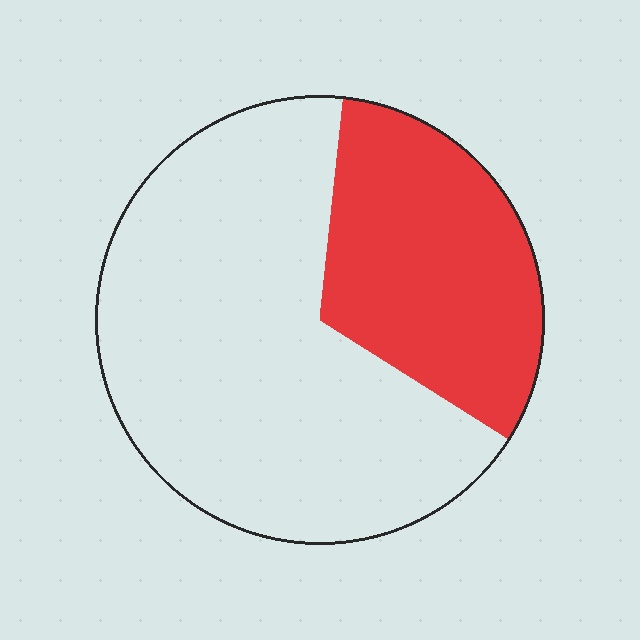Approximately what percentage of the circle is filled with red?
Approximately 30%.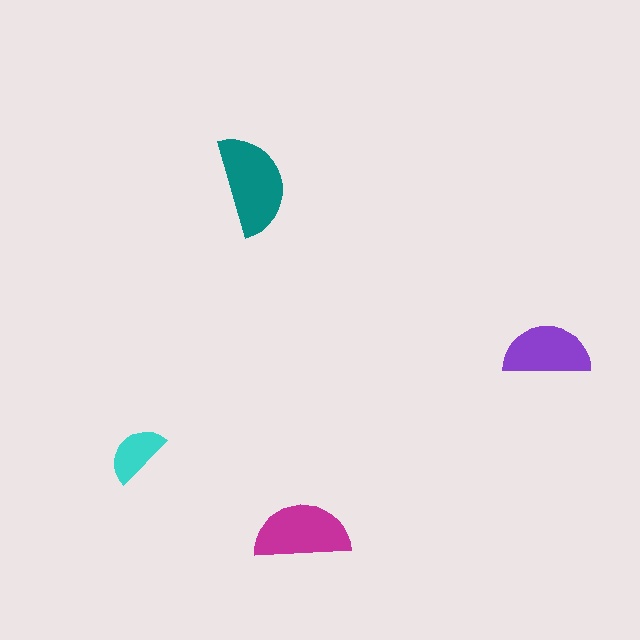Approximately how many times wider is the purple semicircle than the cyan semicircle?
About 1.5 times wider.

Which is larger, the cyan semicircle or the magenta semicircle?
The magenta one.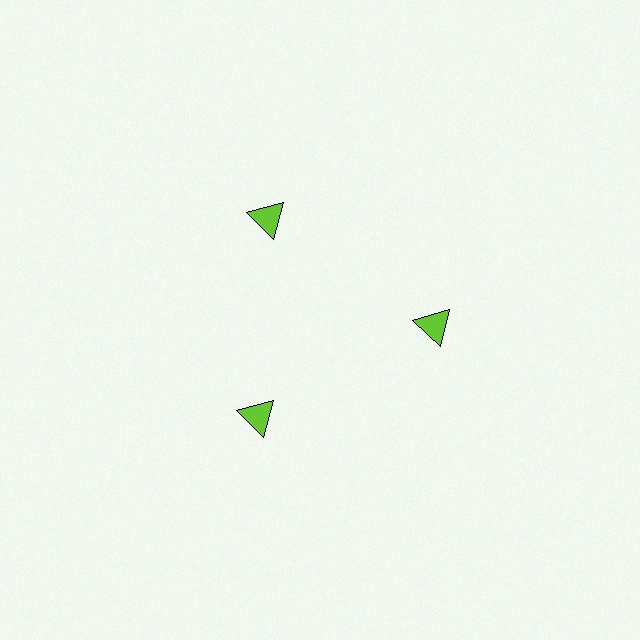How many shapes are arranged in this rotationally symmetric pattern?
There are 3 shapes, arranged in 3 groups of 1.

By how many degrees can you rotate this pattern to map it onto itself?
The pattern maps onto itself every 120 degrees of rotation.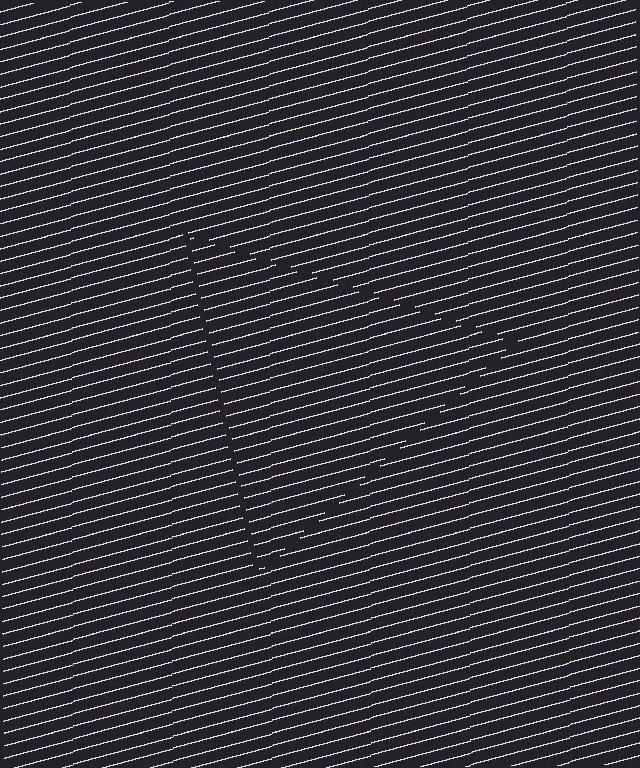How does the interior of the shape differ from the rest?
The interior of the shape contains the same grating, shifted by half a period — the contour is defined by the phase discontinuity where line-ends from the inner and outer gratings abut.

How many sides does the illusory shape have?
3 sides — the line-ends trace a triangle.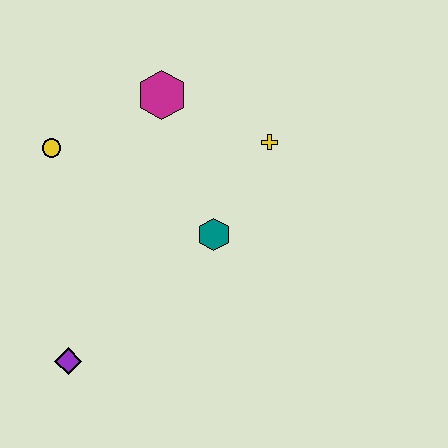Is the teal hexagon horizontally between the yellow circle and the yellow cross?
Yes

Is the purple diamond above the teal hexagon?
No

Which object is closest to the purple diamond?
The teal hexagon is closest to the purple diamond.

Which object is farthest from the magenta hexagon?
The purple diamond is farthest from the magenta hexagon.